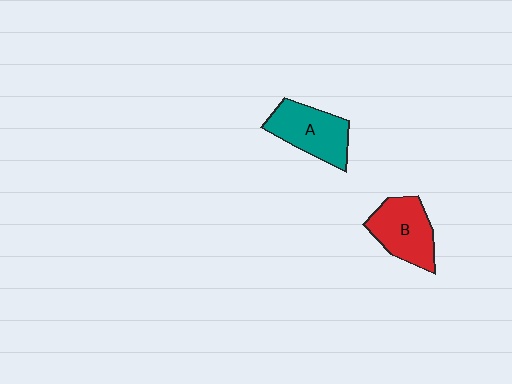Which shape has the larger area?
Shape A (teal).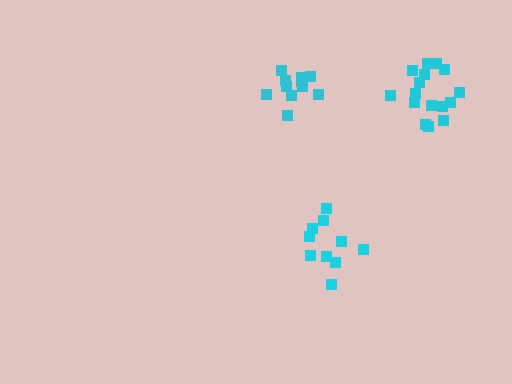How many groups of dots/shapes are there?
There are 3 groups.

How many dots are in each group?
Group 1: 10 dots, Group 2: 11 dots, Group 3: 16 dots (37 total).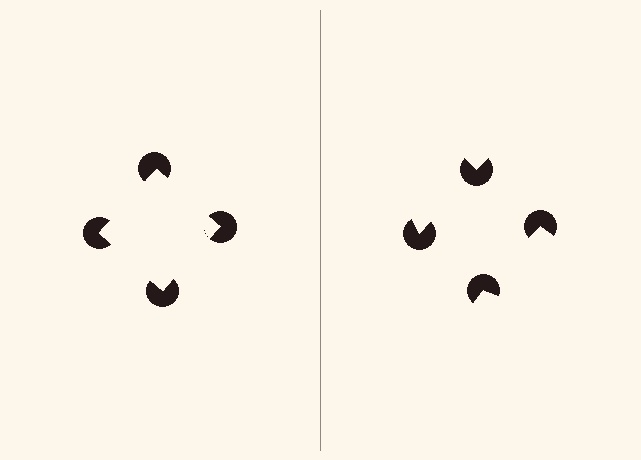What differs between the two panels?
The pac-man discs are positioned identically on both sides; only the wedge orientations differ. On the left they align to a square; on the right they are misaligned.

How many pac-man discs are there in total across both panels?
8 — 4 on each side.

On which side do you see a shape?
An illusory square appears on the left side. On the right side the wedge cuts are rotated, so no coherent shape forms.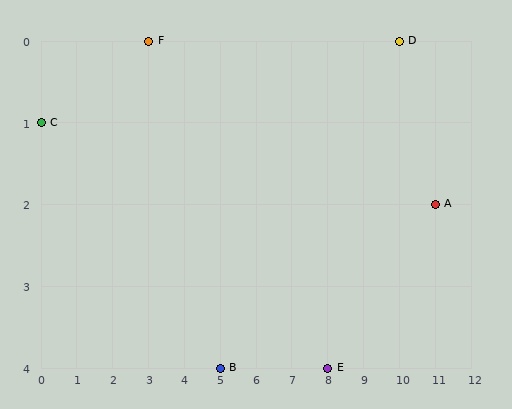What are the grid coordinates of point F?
Point F is at grid coordinates (3, 0).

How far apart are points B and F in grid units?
Points B and F are 2 columns and 4 rows apart (about 4.5 grid units diagonally).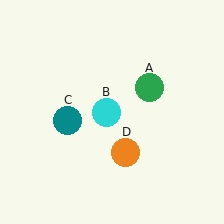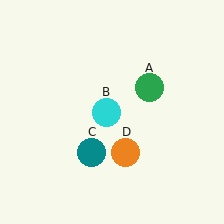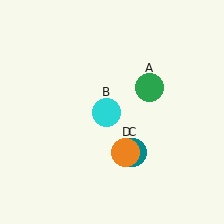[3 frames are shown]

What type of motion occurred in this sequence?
The teal circle (object C) rotated counterclockwise around the center of the scene.